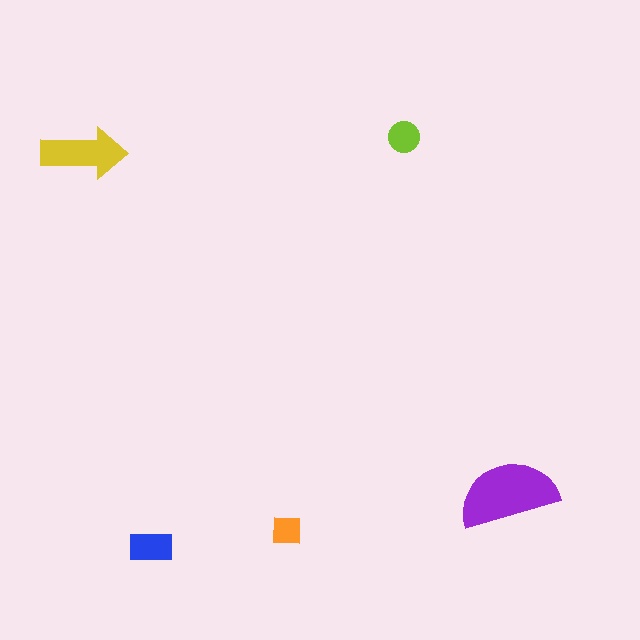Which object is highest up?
The lime circle is topmost.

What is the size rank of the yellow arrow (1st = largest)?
2nd.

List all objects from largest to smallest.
The purple semicircle, the yellow arrow, the blue rectangle, the lime circle, the orange square.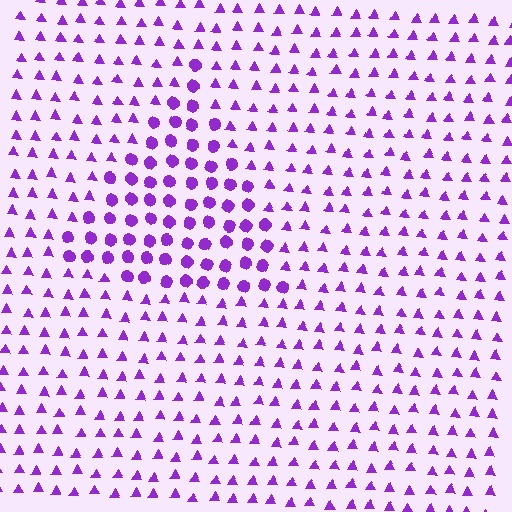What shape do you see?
I see a triangle.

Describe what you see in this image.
The image is filled with small purple elements arranged in a uniform grid. A triangle-shaped region contains circles, while the surrounding area contains triangles. The boundary is defined purely by the change in element shape.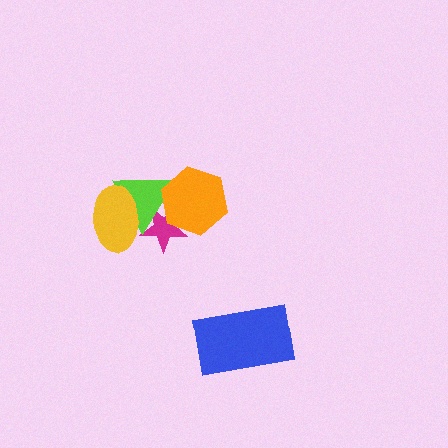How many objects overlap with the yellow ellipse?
2 objects overlap with the yellow ellipse.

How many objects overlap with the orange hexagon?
2 objects overlap with the orange hexagon.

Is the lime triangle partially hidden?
Yes, it is partially covered by another shape.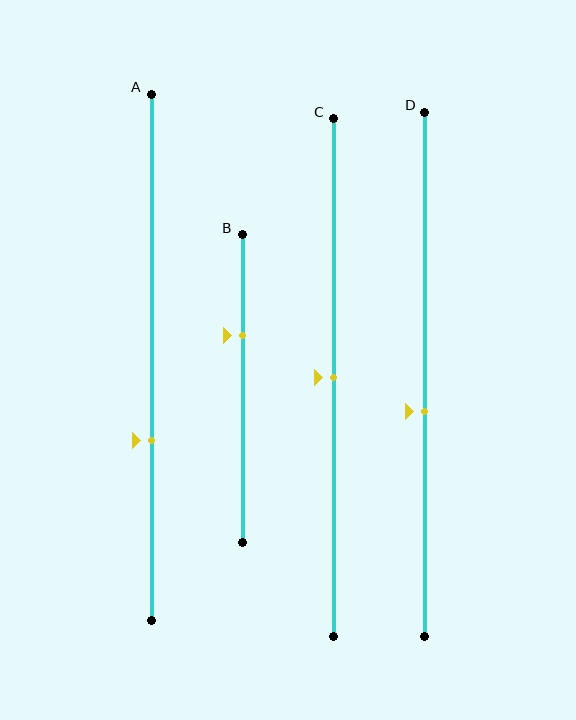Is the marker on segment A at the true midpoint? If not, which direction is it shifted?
No, the marker on segment A is shifted downward by about 16% of the segment length.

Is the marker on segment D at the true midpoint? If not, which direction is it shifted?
No, the marker on segment D is shifted downward by about 7% of the segment length.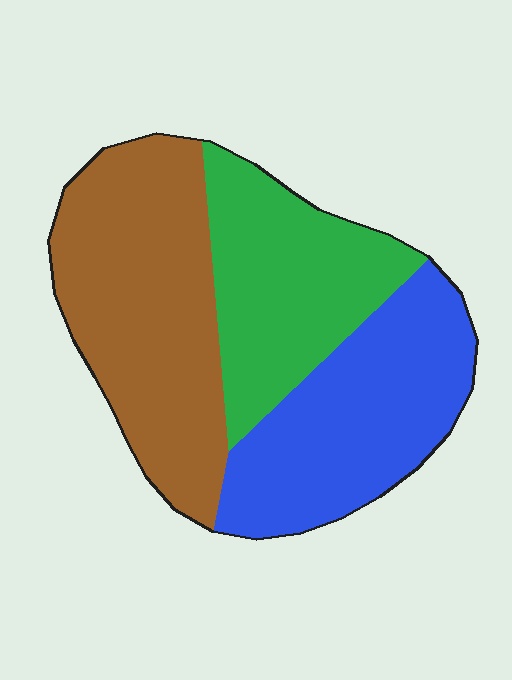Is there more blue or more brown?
Brown.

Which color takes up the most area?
Brown, at roughly 40%.